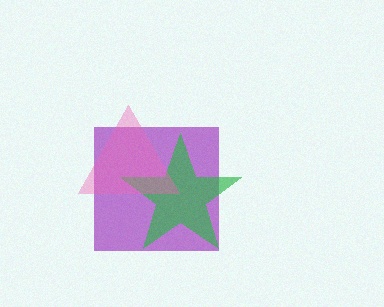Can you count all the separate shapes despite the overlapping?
Yes, there are 3 separate shapes.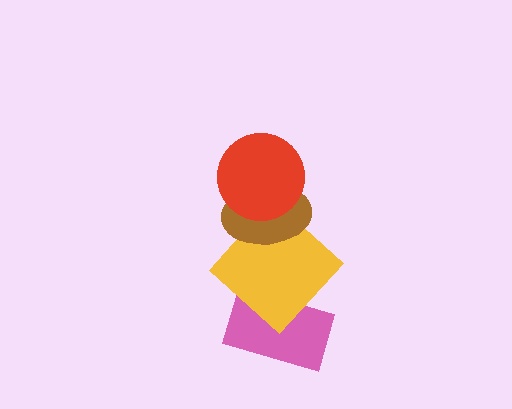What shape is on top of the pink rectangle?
The yellow diamond is on top of the pink rectangle.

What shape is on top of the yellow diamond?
The brown ellipse is on top of the yellow diamond.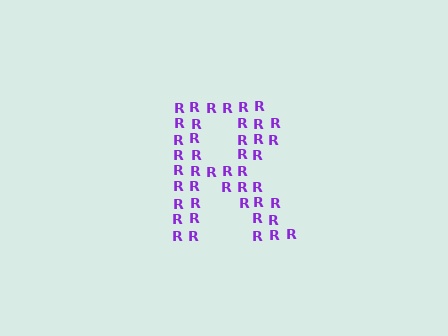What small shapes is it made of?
It is made of small letter R's.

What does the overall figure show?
The overall figure shows the letter R.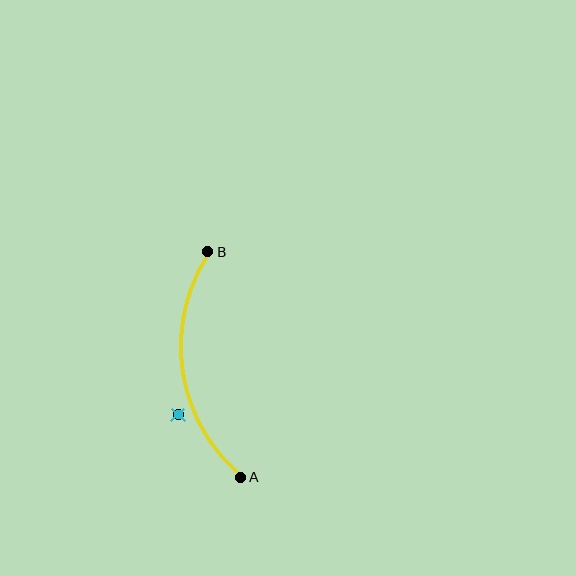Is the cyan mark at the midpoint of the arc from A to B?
No — the cyan mark does not lie on the arc at all. It sits slightly outside the curve.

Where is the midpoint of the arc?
The arc midpoint is the point on the curve farthest from the straight line joining A and B. It sits to the left of that line.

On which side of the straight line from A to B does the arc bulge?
The arc bulges to the left of the straight line connecting A and B.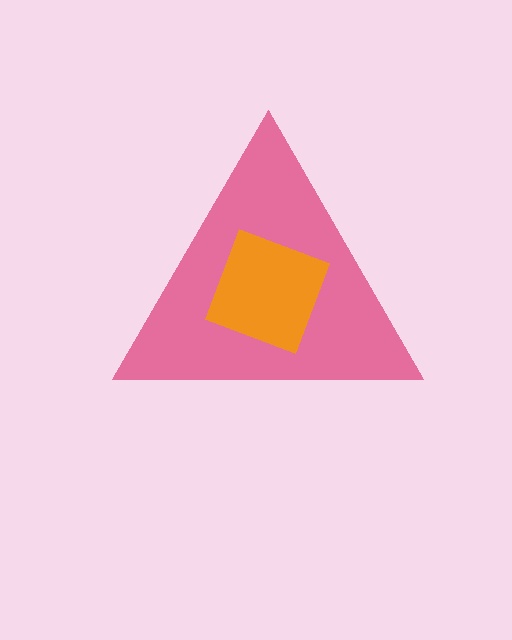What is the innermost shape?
The orange diamond.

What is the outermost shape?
The pink triangle.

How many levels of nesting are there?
2.